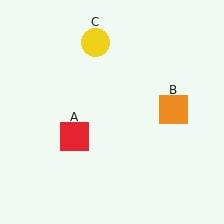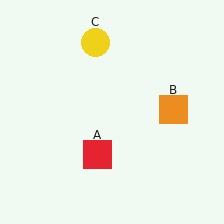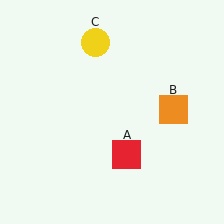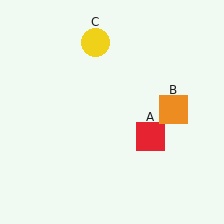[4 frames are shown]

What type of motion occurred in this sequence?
The red square (object A) rotated counterclockwise around the center of the scene.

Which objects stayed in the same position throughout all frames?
Orange square (object B) and yellow circle (object C) remained stationary.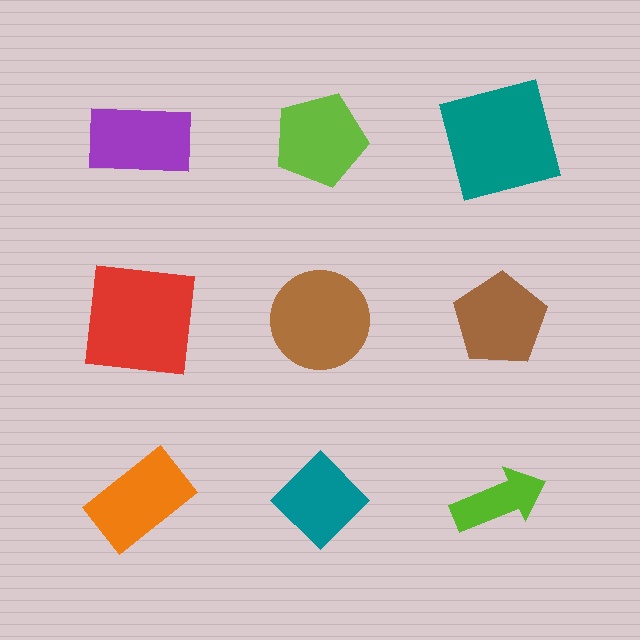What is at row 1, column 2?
A lime pentagon.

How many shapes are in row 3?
3 shapes.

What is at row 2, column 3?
A brown pentagon.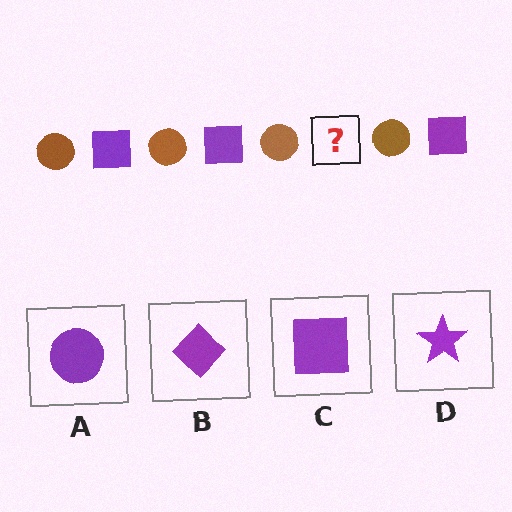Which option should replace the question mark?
Option C.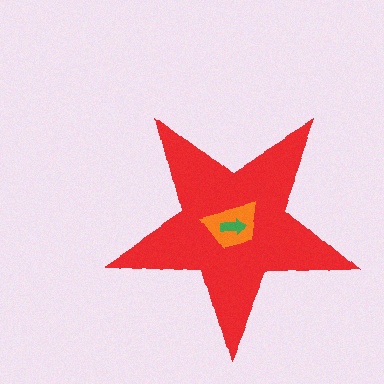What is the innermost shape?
The green arrow.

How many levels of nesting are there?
3.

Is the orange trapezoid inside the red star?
Yes.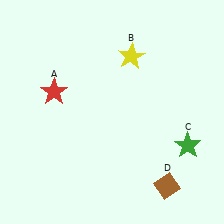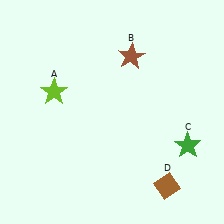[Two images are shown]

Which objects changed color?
A changed from red to lime. B changed from yellow to brown.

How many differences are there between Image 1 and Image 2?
There are 2 differences between the two images.